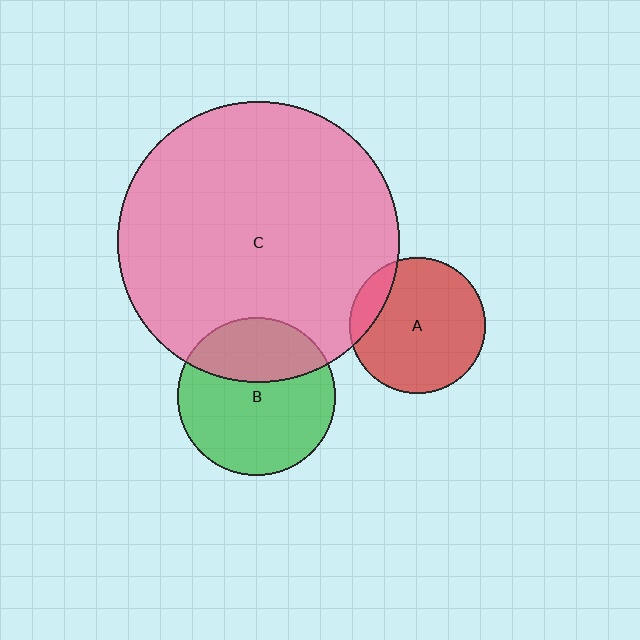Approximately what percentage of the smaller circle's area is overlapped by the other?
Approximately 15%.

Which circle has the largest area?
Circle C (pink).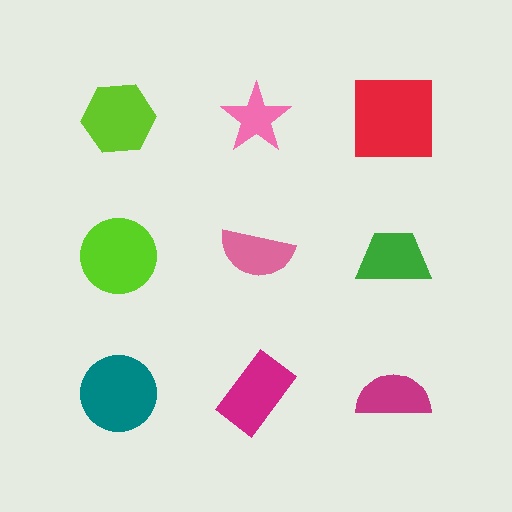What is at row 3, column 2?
A magenta rectangle.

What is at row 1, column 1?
A lime hexagon.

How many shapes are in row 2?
3 shapes.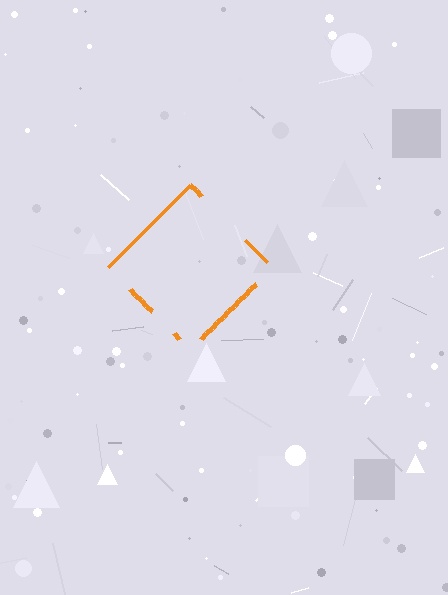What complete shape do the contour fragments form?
The contour fragments form a diamond.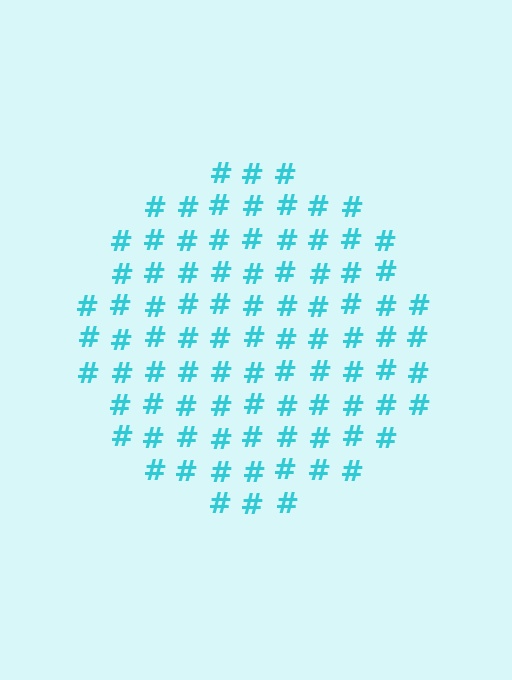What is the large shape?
The large shape is a circle.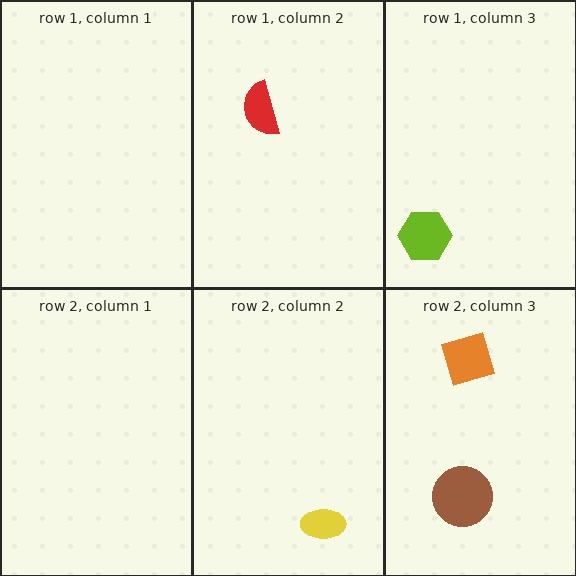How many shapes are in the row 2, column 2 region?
1.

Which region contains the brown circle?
The row 2, column 3 region.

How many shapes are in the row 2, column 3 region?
2.